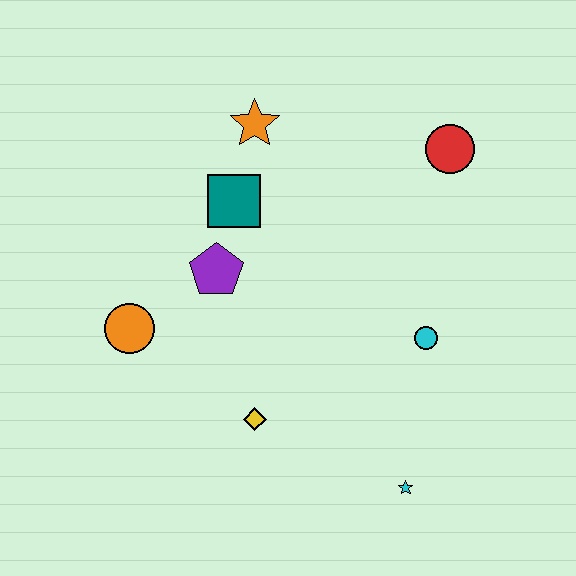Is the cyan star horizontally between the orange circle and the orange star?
No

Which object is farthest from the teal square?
The cyan star is farthest from the teal square.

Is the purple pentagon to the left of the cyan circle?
Yes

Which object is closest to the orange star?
The teal square is closest to the orange star.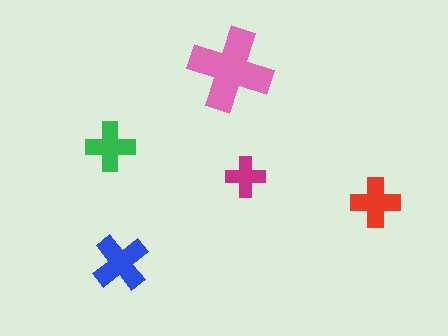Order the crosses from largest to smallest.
the pink one, the blue one, the red one, the green one, the magenta one.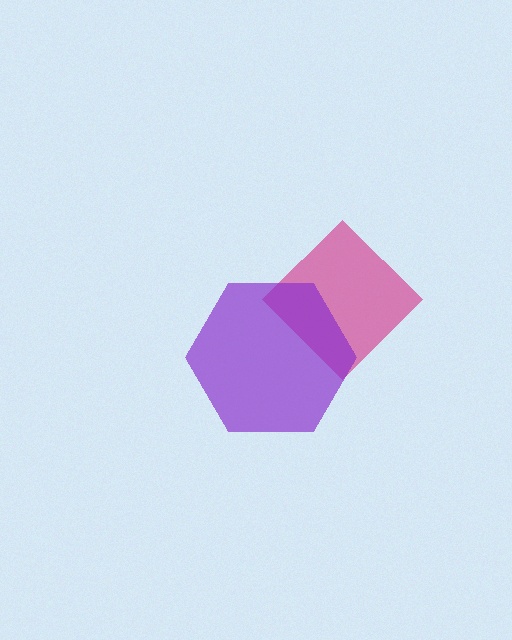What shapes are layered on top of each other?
The layered shapes are: a magenta diamond, a purple hexagon.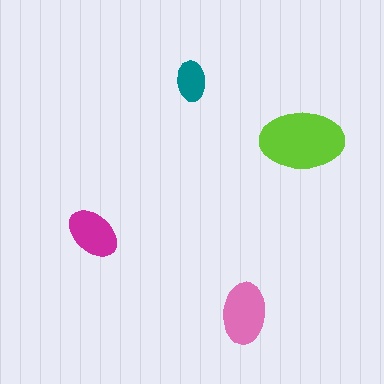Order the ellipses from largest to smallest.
the lime one, the pink one, the magenta one, the teal one.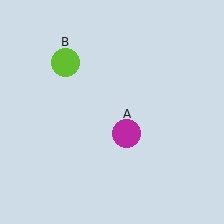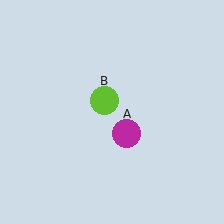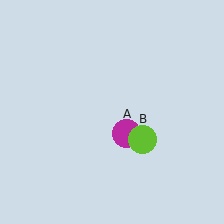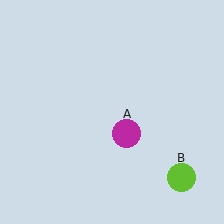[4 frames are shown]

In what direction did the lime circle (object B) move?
The lime circle (object B) moved down and to the right.